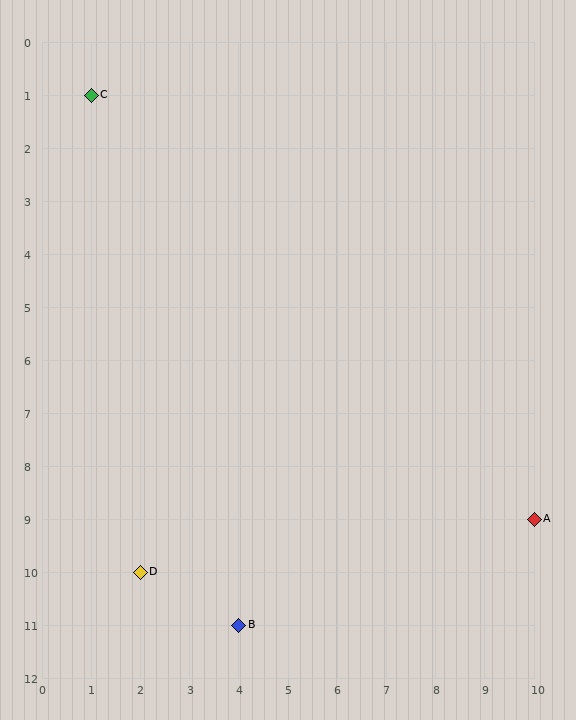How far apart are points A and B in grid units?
Points A and B are 6 columns and 2 rows apart (about 6.3 grid units diagonally).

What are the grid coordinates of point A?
Point A is at grid coordinates (10, 9).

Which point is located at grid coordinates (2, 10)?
Point D is at (2, 10).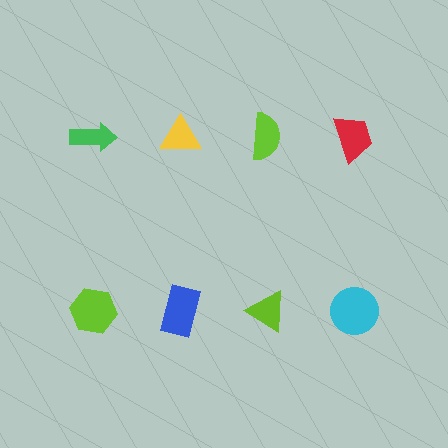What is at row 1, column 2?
A yellow triangle.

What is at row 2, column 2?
A blue rectangle.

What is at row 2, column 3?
A lime triangle.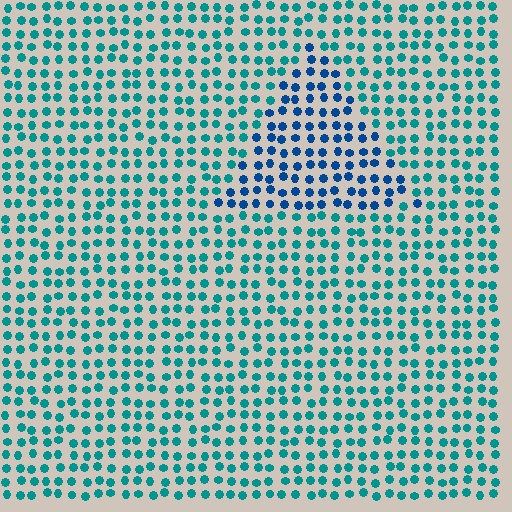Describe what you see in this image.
The image is filled with small teal elements in a uniform arrangement. A triangle-shaped region is visible where the elements are tinted to a slightly different hue, forming a subtle color boundary.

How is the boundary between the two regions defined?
The boundary is defined purely by a slight shift in hue (about 35 degrees). Spacing, size, and orientation are identical on both sides.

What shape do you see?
I see a triangle.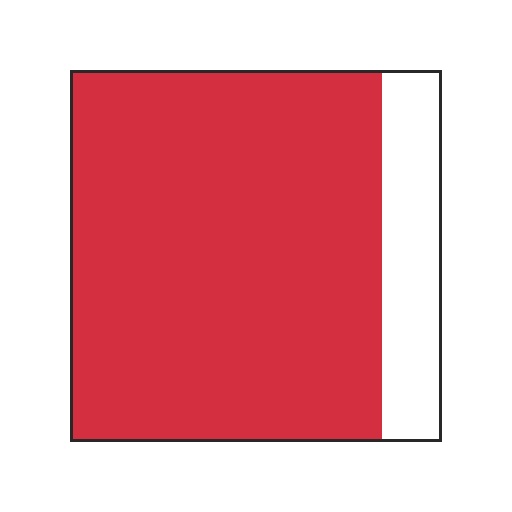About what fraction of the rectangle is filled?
About five sixths (5/6).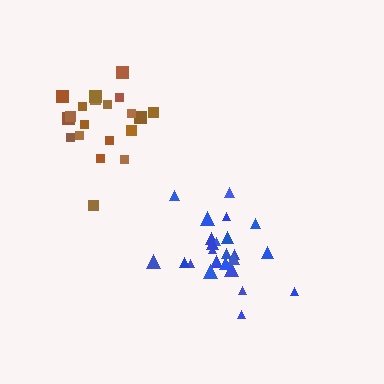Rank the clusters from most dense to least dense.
blue, brown.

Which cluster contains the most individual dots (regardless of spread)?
Blue (25).